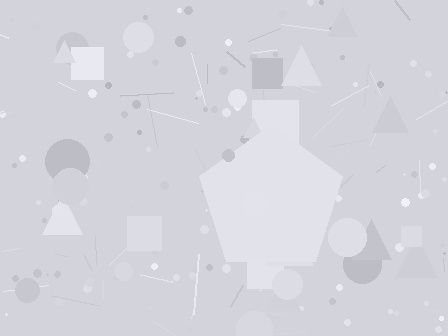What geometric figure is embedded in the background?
A pentagon is embedded in the background.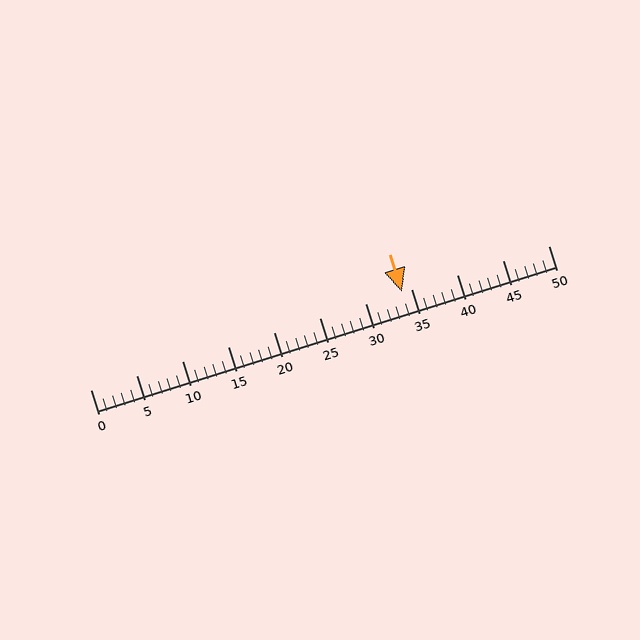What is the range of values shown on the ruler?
The ruler shows values from 0 to 50.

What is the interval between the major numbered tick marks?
The major tick marks are spaced 5 units apart.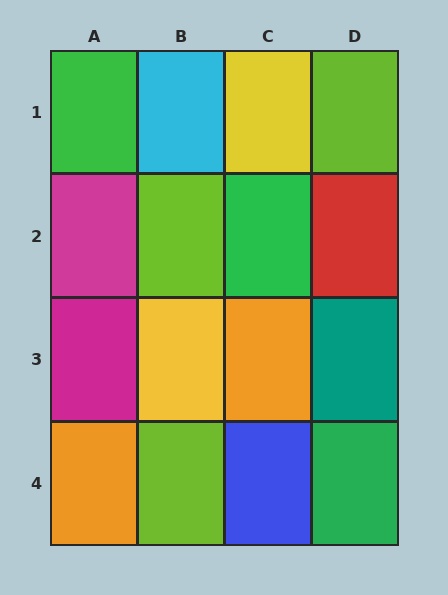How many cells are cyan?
1 cell is cyan.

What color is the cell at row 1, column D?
Lime.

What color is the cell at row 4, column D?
Green.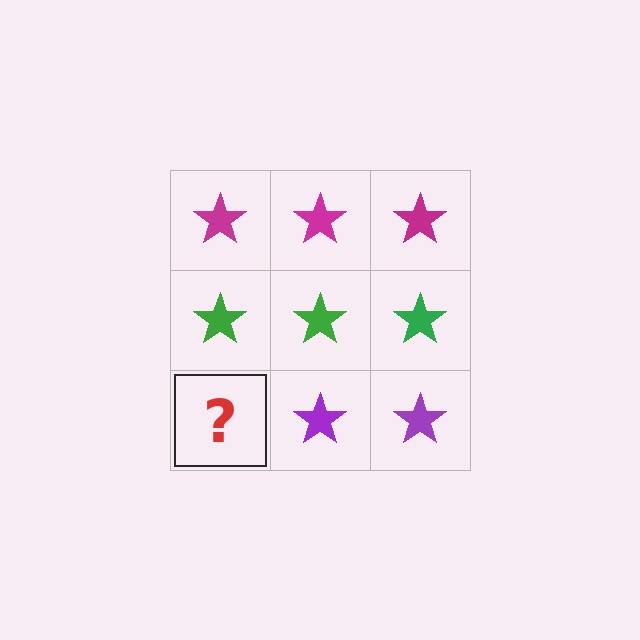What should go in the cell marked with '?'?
The missing cell should contain a purple star.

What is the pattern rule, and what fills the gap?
The rule is that each row has a consistent color. The gap should be filled with a purple star.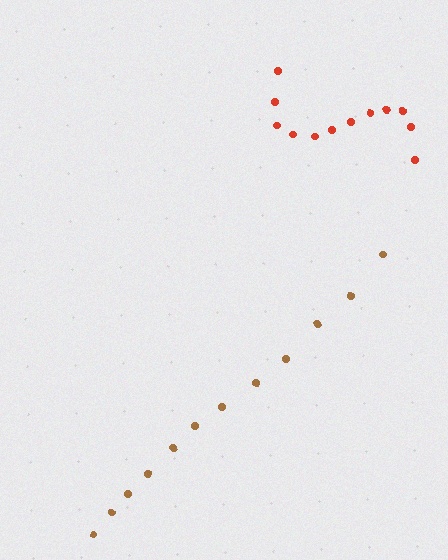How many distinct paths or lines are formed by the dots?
There are 2 distinct paths.